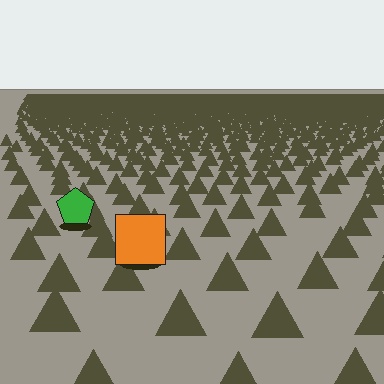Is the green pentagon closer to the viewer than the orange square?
No. The orange square is closer — you can tell from the texture gradient: the ground texture is coarser near it.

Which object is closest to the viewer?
The orange square is closest. The texture marks near it are larger and more spread out.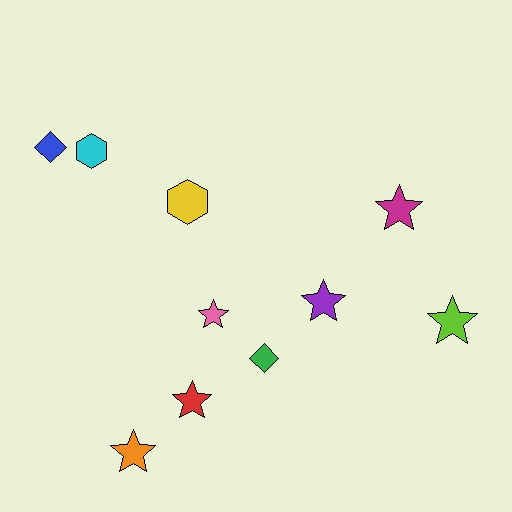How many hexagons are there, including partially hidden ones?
There are 2 hexagons.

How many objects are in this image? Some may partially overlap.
There are 10 objects.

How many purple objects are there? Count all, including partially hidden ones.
There is 1 purple object.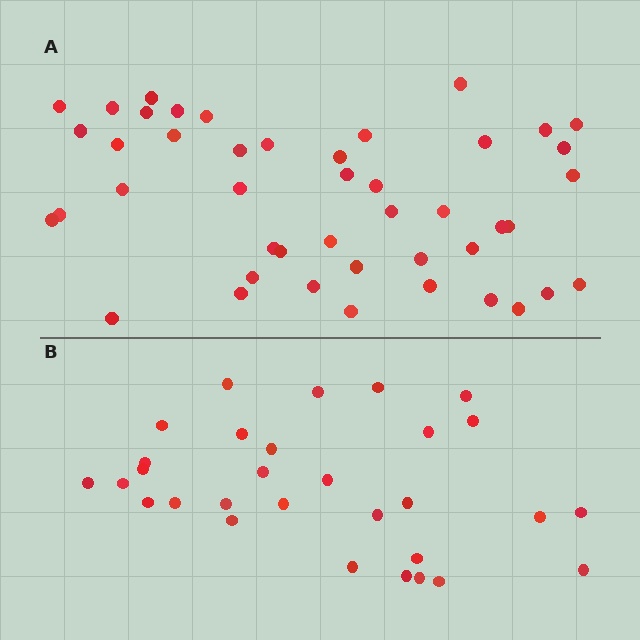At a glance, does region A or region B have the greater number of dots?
Region A (the top region) has more dots.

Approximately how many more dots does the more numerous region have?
Region A has approximately 15 more dots than region B.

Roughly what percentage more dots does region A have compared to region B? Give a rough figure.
About 50% more.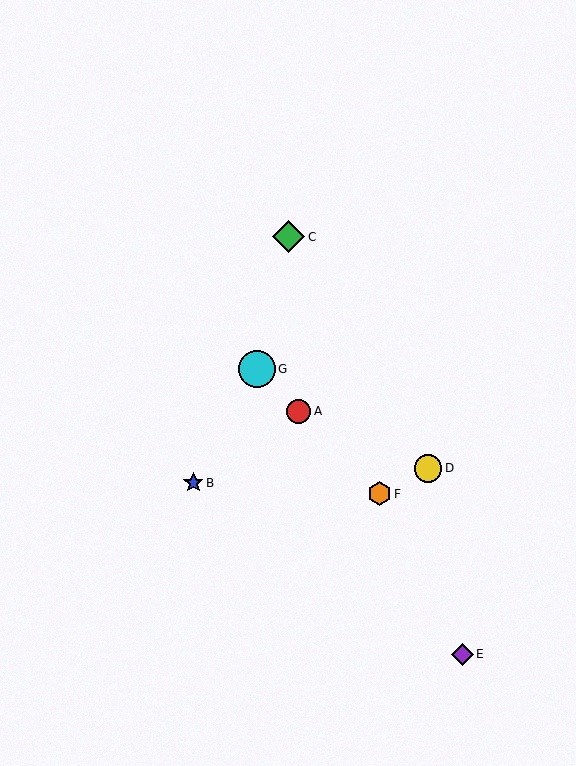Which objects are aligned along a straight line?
Objects A, F, G are aligned along a straight line.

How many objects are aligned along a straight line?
3 objects (A, F, G) are aligned along a straight line.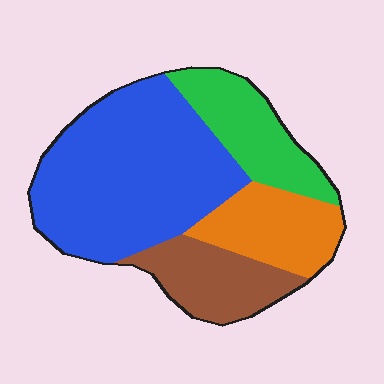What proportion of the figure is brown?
Brown takes up about one sixth (1/6) of the figure.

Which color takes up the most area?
Blue, at roughly 50%.